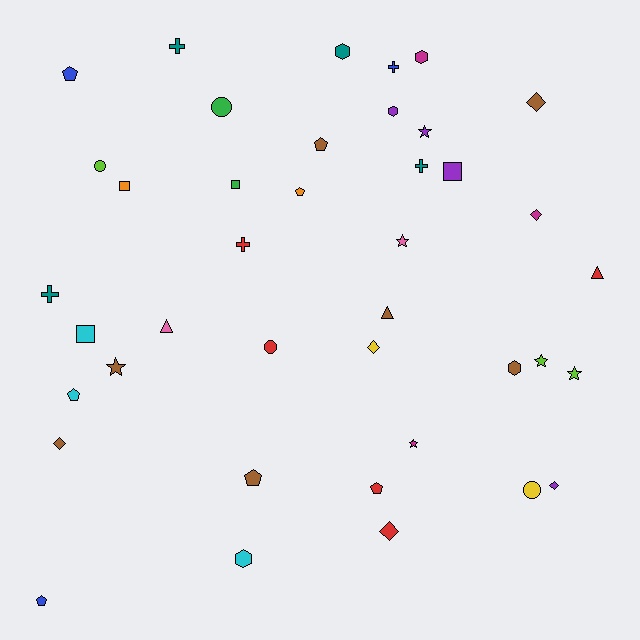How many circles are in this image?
There are 4 circles.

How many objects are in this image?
There are 40 objects.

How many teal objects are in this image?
There are 4 teal objects.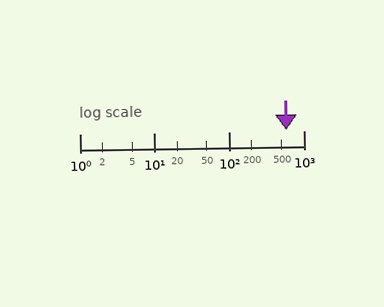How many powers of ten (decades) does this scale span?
The scale spans 3 decades, from 1 to 1000.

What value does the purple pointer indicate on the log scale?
The pointer indicates approximately 580.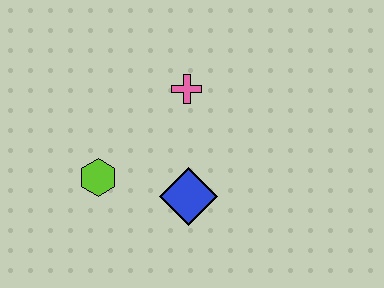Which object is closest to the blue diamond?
The lime hexagon is closest to the blue diamond.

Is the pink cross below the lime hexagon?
No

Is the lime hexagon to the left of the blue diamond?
Yes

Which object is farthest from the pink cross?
The lime hexagon is farthest from the pink cross.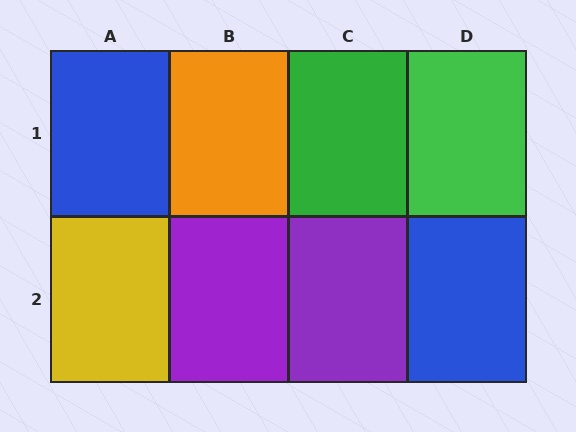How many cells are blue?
2 cells are blue.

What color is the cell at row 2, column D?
Blue.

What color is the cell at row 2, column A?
Yellow.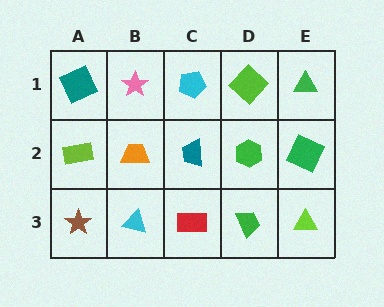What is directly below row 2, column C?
A red rectangle.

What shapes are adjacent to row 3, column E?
A green square (row 2, column E), a green trapezoid (row 3, column D).